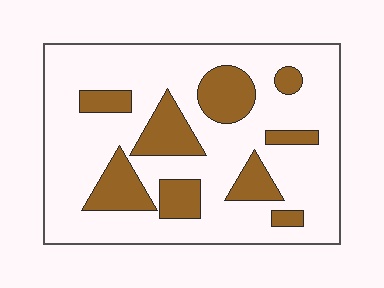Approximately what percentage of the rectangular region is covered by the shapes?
Approximately 25%.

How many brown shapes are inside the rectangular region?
9.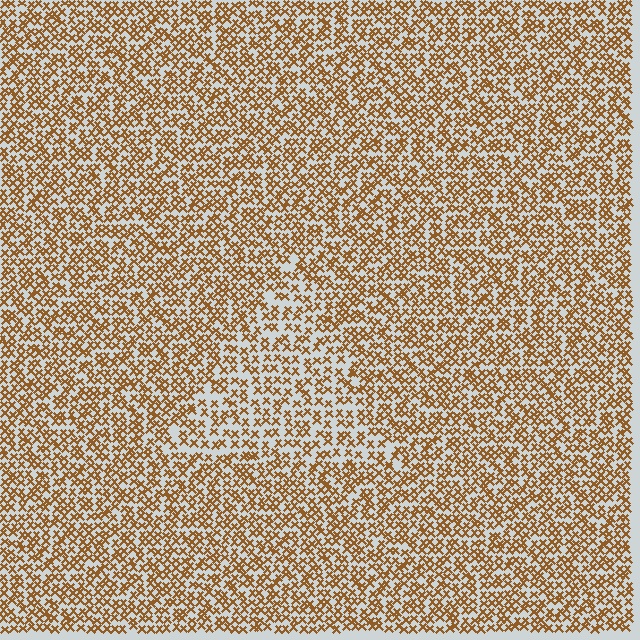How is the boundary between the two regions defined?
The boundary is defined by a change in element density (approximately 1.5x ratio). All elements are the same color, size, and shape.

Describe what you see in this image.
The image contains small brown elements arranged at two different densities. A triangle-shaped region is visible where the elements are less densely packed than the surrounding area.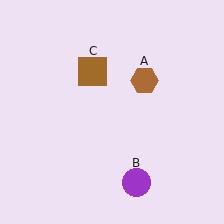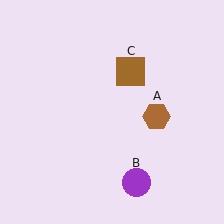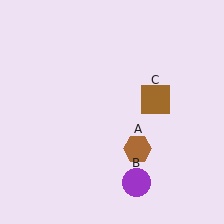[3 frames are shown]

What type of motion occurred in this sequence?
The brown hexagon (object A), brown square (object C) rotated clockwise around the center of the scene.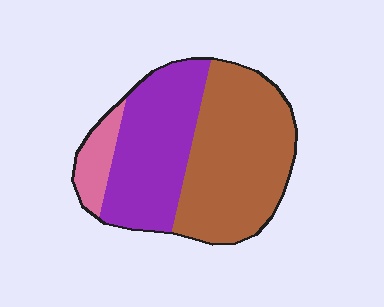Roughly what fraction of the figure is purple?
Purple takes up between a third and a half of the figure.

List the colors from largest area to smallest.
From largest to smallest: brown, purple, pink.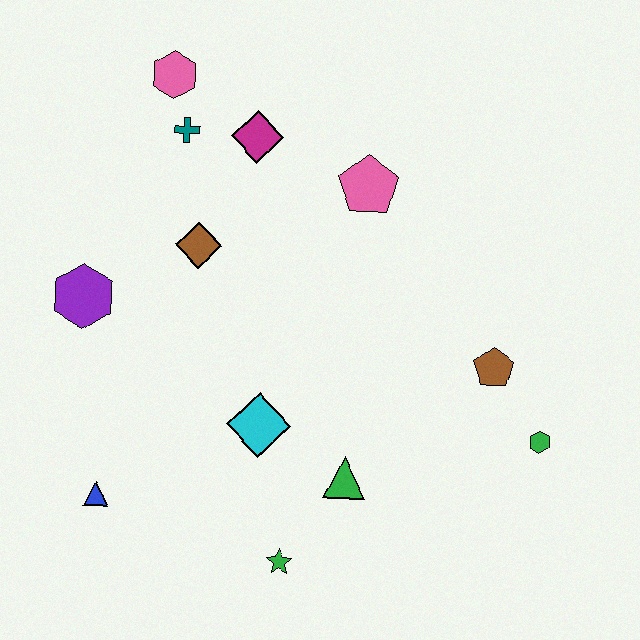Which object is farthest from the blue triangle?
The green hexagon is farthest from the blue triangle.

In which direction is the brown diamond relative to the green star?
The brown diamond is above the green star.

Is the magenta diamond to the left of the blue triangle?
No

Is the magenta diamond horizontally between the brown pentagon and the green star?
No